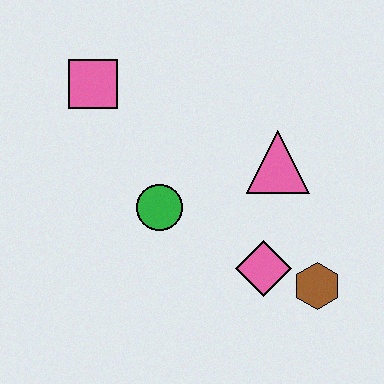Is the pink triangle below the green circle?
No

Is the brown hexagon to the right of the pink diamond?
Yes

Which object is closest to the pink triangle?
The pink diamond is closest to the pink triangle.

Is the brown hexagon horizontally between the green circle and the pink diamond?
No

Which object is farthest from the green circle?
The brown hexagon is farthest from the green circle.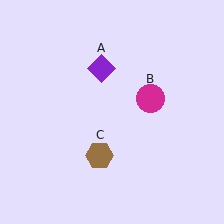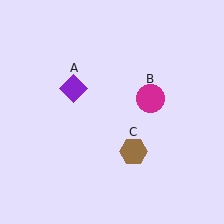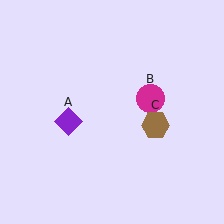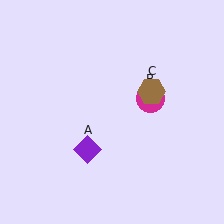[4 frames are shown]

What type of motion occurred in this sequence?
The purple diamond (object A), brown hexagon (object C) rotated counterclockwise around the center of the scene.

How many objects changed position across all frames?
2 objects changed position: purple diamond (object A), brown hexagon (object C).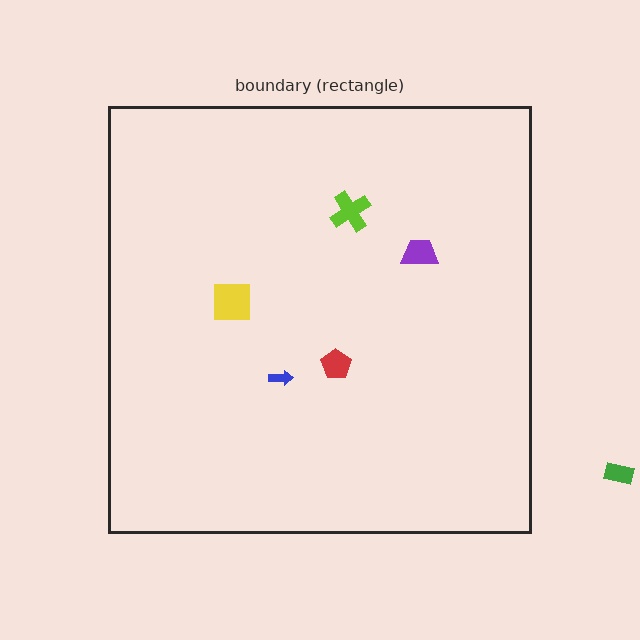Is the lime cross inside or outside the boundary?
Inside.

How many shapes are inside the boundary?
5 inside, 1 outside.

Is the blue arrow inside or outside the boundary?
Inside.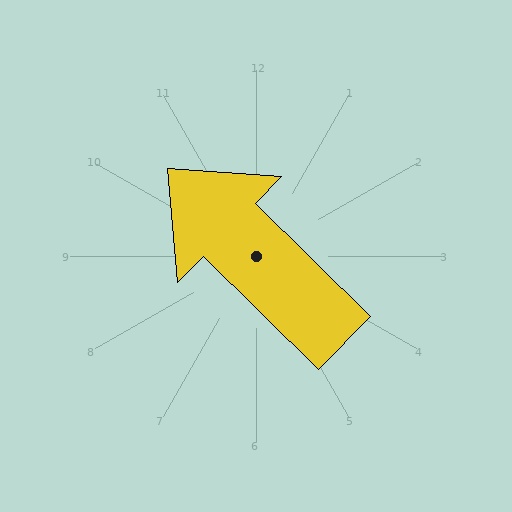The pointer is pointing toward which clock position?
Roughly 10 o'clock.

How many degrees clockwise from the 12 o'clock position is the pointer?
Approximately 315 degrees.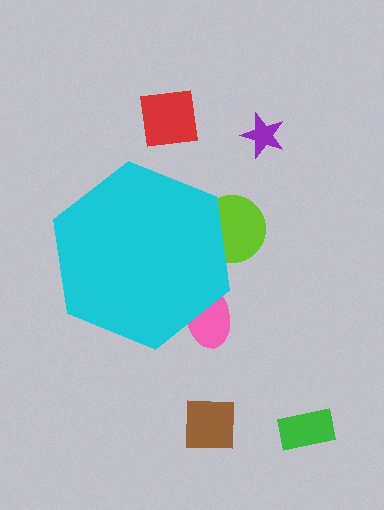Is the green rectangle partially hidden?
No, the green rectangle is fully visible.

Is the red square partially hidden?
No, the red square is fully visible.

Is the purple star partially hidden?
No, the purple star is fully visible.